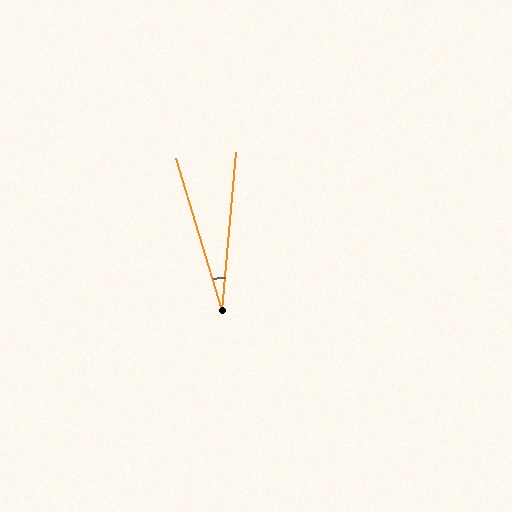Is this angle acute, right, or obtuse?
It is acute.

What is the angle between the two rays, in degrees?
Approximately 22 degrees.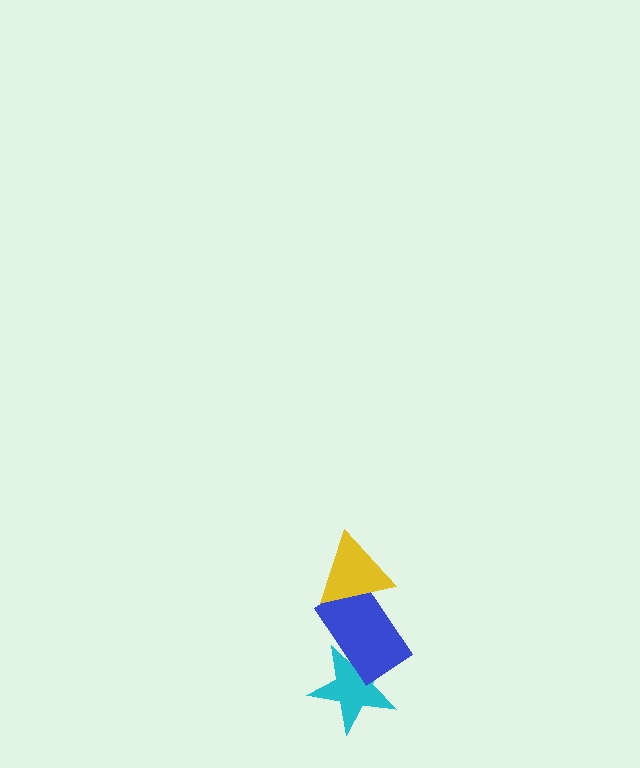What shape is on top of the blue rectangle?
The yellow triangle is on top of the blue rectangle.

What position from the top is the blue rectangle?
The blue rectangle is 2nd from the top.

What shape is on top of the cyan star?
The blue rectangle is on top of the cyan star.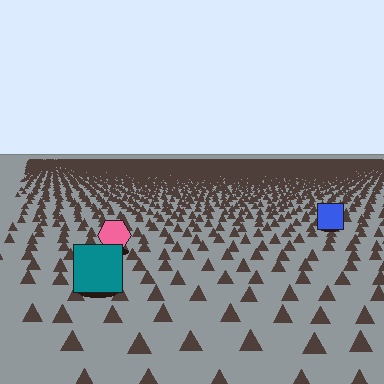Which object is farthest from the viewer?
The blue square is farthest from the viewer. It appears smaller and the ground texture around it is denser.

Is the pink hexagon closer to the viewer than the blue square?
Yes. The pink hexagon is closer — you can tell from the texture gradient: the ground texture is coarser near it.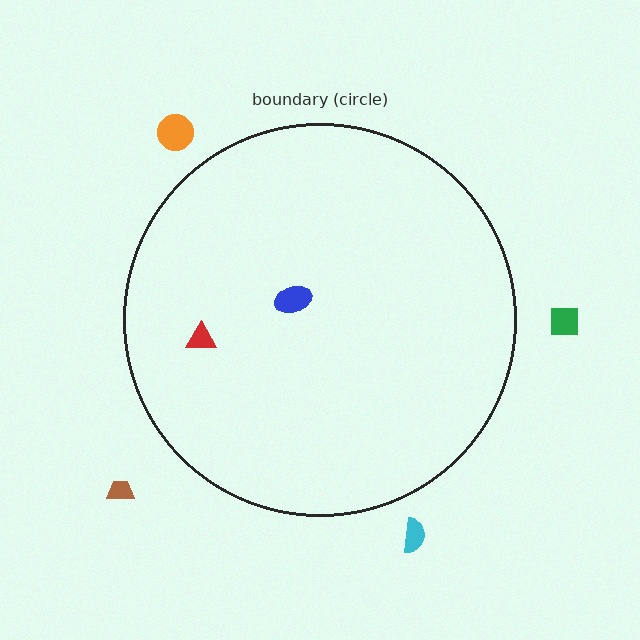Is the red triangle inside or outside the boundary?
Inside.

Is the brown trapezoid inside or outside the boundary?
Outside.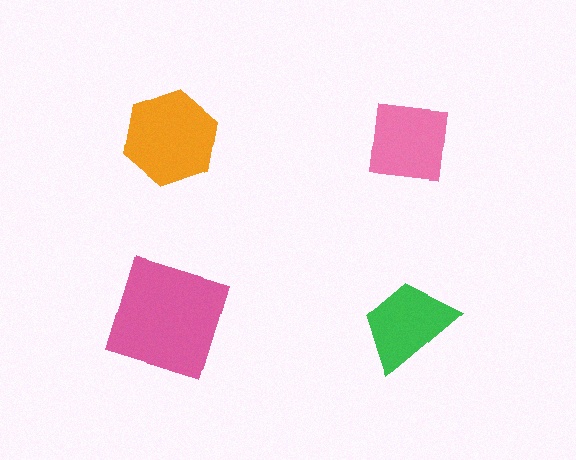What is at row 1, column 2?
A pink square.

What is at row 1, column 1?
An orange hexagon.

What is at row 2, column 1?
A pink square.